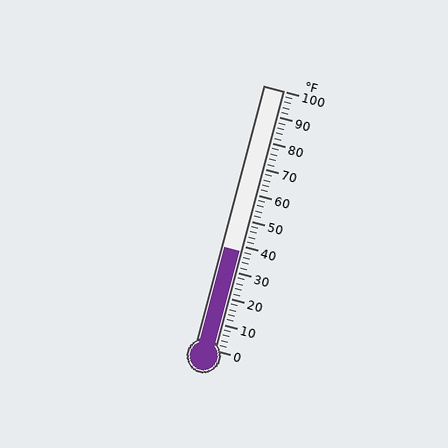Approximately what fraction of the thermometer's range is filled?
The thermometer is filled to approximately 40% of its range.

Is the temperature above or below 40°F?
The temperature is below 40°F.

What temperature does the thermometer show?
The thermometer shows approximately 38°F.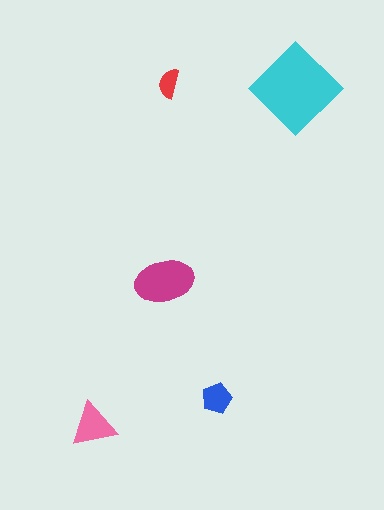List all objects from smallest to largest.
The red semicircle, the blue pentagon, the pink triangle, the magenta ellipse, the cyan diamond.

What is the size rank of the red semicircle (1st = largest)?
5th.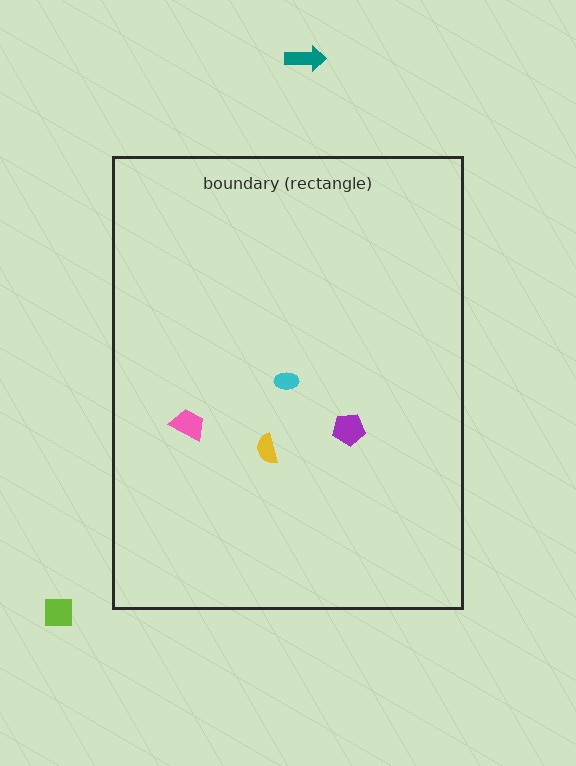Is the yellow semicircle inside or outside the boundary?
Inside.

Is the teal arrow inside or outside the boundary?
Outside.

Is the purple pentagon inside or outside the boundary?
Inside.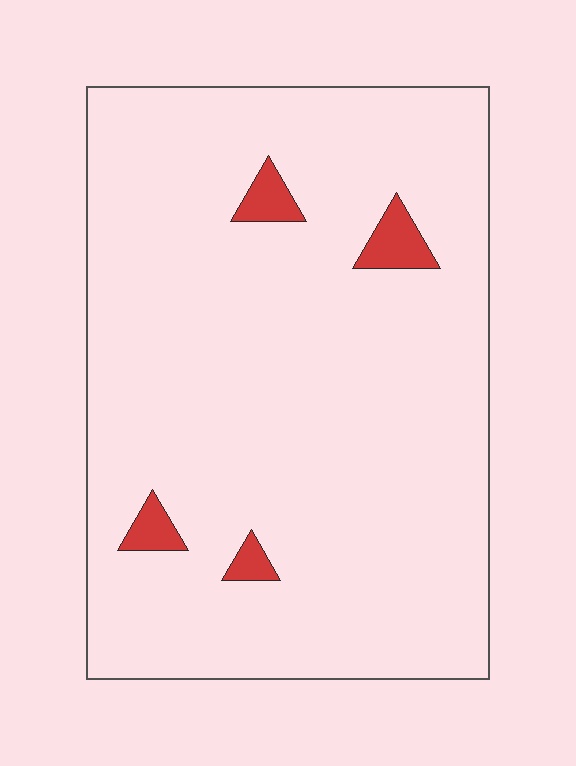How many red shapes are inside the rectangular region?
4.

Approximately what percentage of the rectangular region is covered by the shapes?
Approximately 5%.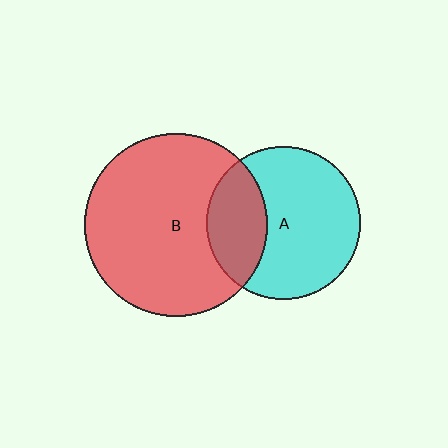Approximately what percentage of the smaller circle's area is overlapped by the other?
Approximately 30%.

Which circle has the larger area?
Circle B (red).